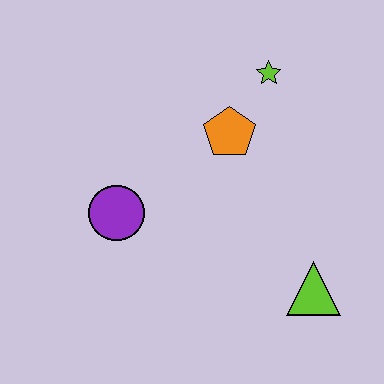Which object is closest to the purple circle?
The orange pentagon is closest to the purple circle.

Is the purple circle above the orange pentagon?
No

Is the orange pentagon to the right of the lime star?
No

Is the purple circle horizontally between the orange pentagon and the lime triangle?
No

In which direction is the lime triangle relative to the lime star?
The lime triangle is below the lime star.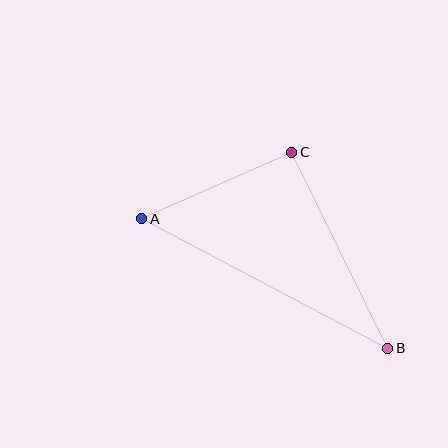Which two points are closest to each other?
Points A and C are closest to each other.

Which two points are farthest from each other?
Points A and B are farthest from each other.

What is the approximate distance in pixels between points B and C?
The distance between B and C is approximately 218 pixels.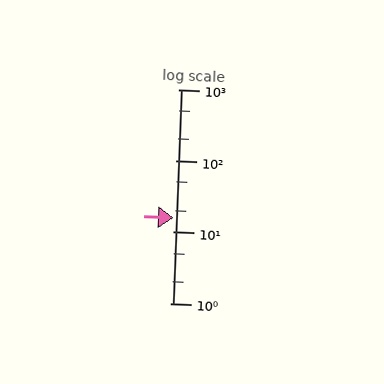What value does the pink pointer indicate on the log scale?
The pointer indicates approximately 16.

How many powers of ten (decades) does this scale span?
The scale spans 3 decades, from 1 to 1000.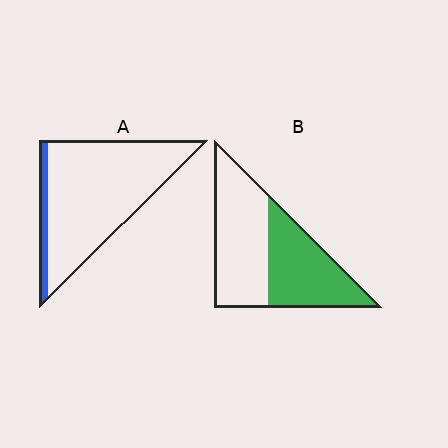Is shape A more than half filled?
No.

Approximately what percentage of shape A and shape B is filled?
A is approximately 10% and B is approximately 45%.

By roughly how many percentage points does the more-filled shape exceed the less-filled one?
By roughly 35 percentage points (B over A).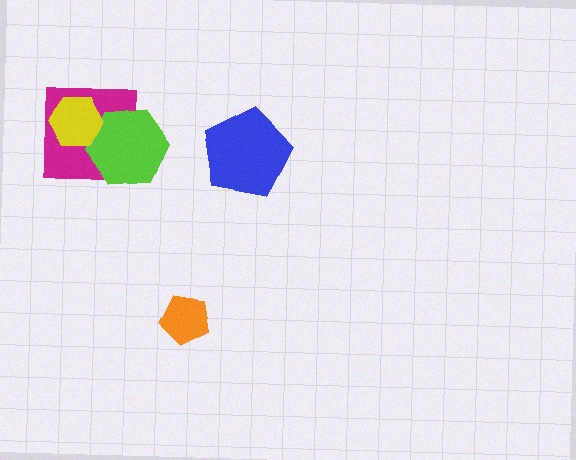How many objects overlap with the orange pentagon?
0 objects overlap with the orange pentagon.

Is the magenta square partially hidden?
Yes, it is partially covered by another shape.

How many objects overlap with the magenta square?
2 objects overlap with the magenta square.